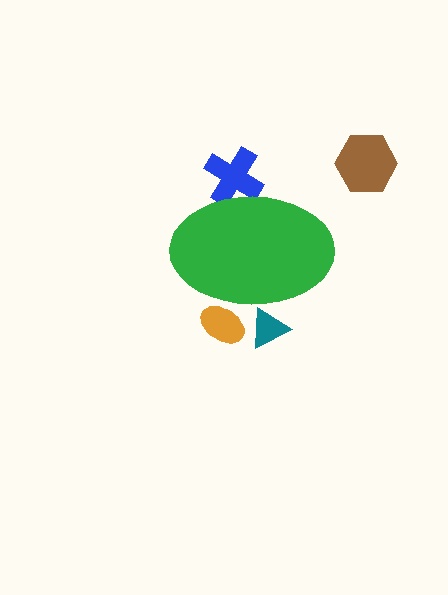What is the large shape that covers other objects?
A green ellipse.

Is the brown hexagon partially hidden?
No, the brown hexagon is fully visible.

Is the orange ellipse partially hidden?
Yes, the orange ellipse is partially hidden behind the green ellipse.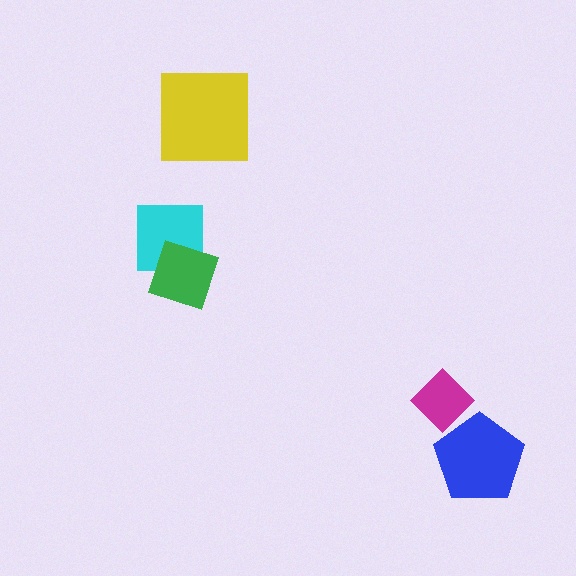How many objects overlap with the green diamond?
1 object overlaps with the green diamond.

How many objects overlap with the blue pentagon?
1 object overlaps with the blue pentagon.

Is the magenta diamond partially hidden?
Yes, it is partially covered by another shape.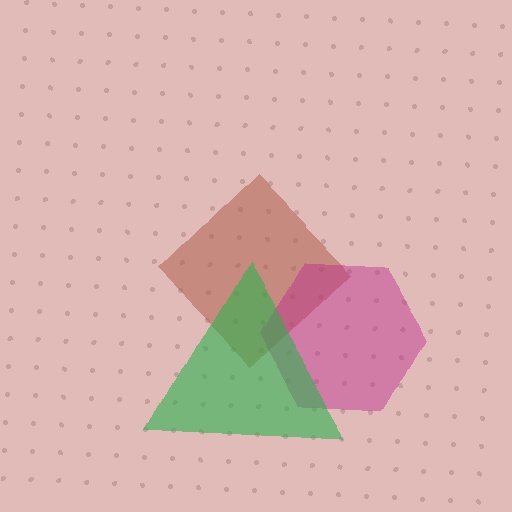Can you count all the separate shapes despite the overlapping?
Yes, there are 3 separate shapes.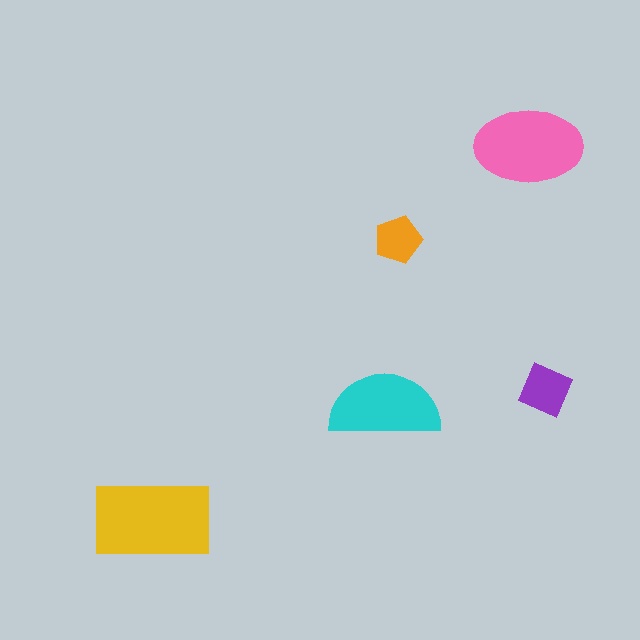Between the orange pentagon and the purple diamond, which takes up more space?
The purple diamond.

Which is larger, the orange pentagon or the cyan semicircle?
The cyan semicircle.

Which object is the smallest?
The orange pentagon.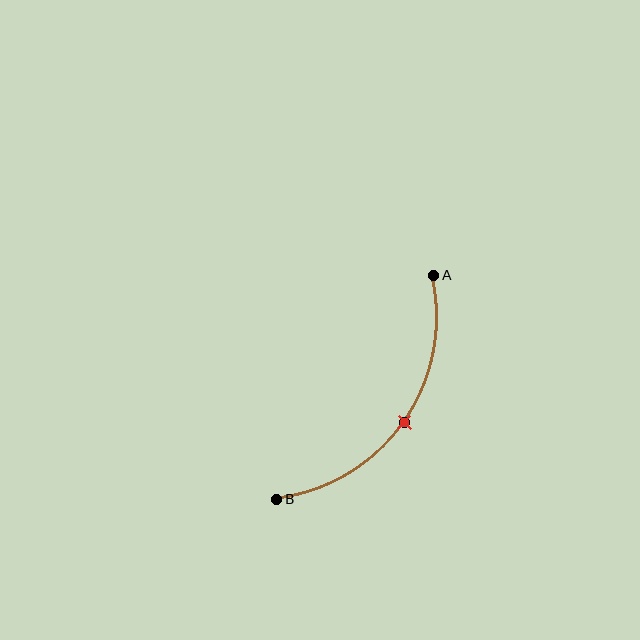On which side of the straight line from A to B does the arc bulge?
The arc bulges below and to the right of the straight line connecting A and B.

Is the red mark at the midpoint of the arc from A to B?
Yes. The red mark lies on the arc at equal arc-length from both A and B — it is the arc midpoint.